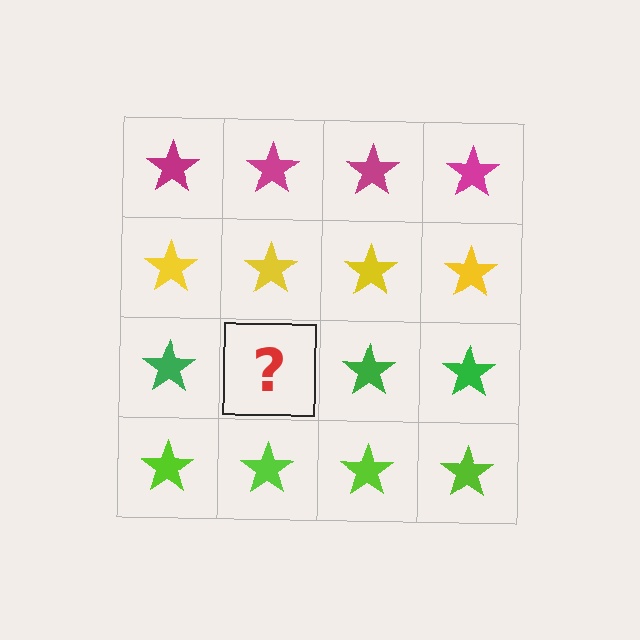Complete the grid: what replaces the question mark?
The question mark should be replaced with a green star.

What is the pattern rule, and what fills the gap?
The rule is that each row has a consistent color. The gap should be filled with a green star.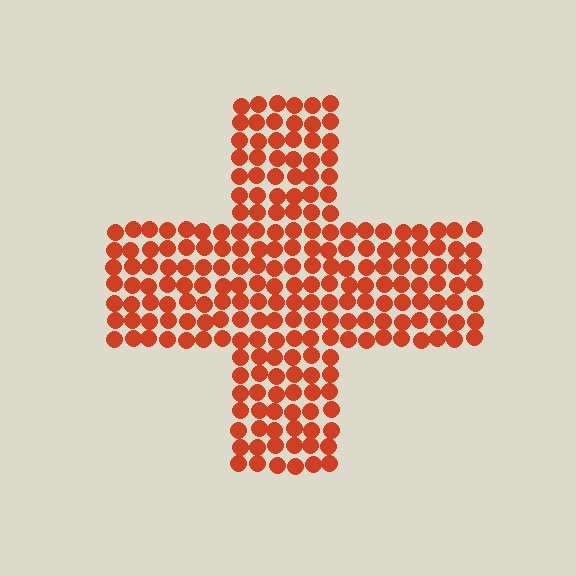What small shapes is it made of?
It is made of small circles.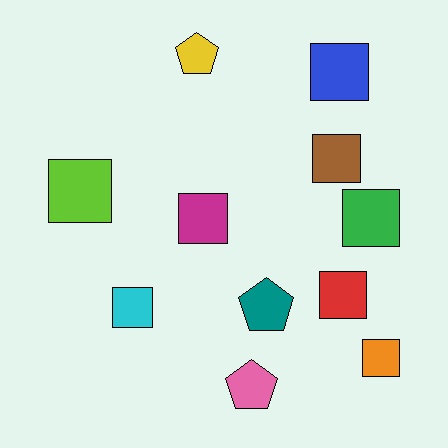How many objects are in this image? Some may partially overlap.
There are 11 objects.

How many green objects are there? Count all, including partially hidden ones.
There is 1 green object.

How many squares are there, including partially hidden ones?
There are 8 squares.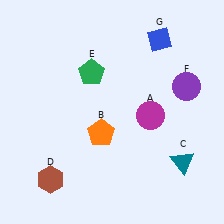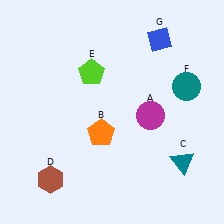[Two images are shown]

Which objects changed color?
E changed from green to lime. F changed from purple to teal.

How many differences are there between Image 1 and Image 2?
There are 2 differences between the two images.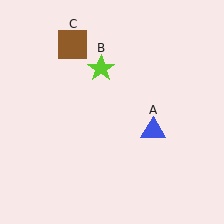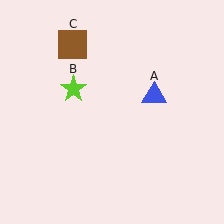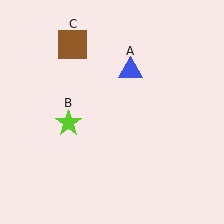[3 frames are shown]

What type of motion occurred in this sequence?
The blue triangle (object A), lime star (object B) rotated counterclockwise around the center of the scene.